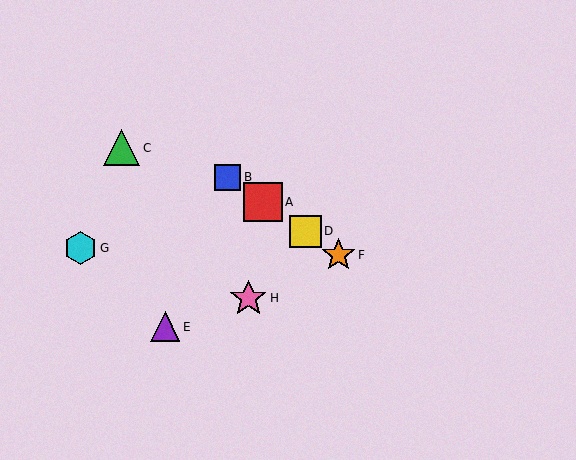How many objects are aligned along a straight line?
4 objects (A, B, D, F) are aligned along a straight line.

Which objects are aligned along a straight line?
Objects A, B, D, F are aligned along a straight line.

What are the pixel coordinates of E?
Object E is at (165, 327).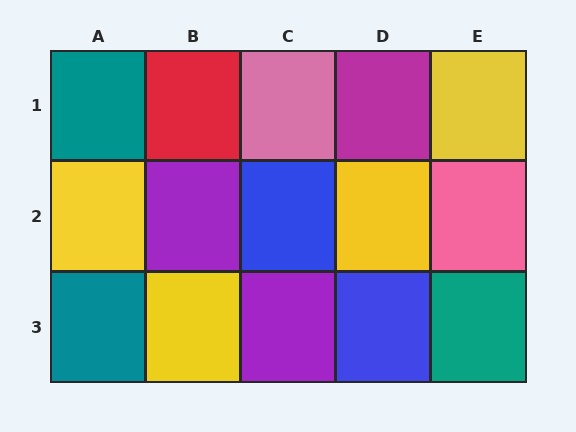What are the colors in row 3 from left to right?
Teal, yellow, purple, blue, teal.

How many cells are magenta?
1 cell is magenta.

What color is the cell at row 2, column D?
Yellow.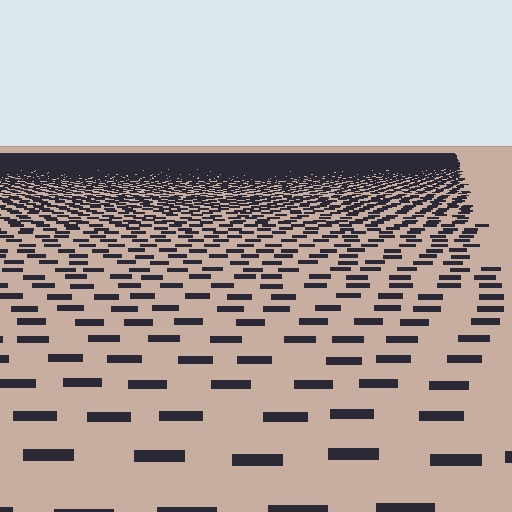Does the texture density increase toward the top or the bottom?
Density increases toward the top.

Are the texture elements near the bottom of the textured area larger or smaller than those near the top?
Larger. Near the bottom, elements are closer to the viewer and appear at a bigger on-screen size.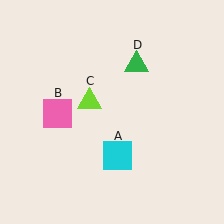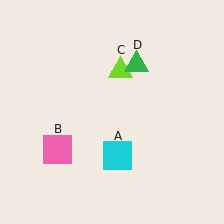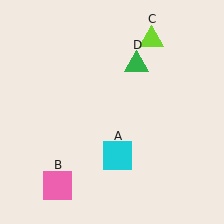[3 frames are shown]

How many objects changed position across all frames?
2 objects changed position: pink square (object B), lime triangle (object C).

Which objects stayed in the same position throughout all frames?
Cyan square (object A) and green triangle (object D) remained stationary.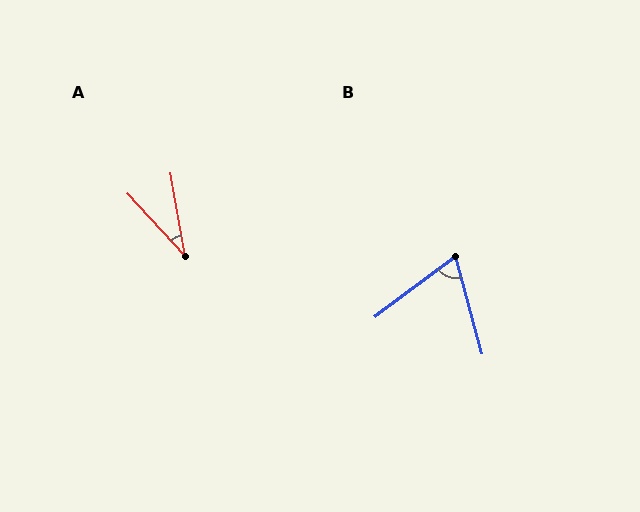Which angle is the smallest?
A, at approximately 33 degrees.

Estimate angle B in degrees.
Approximately 69 degrees.